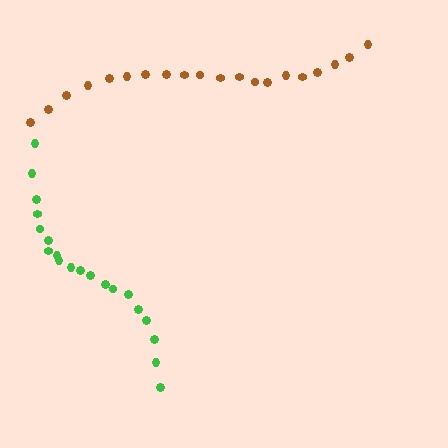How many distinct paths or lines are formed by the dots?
There are 2 distinct paths.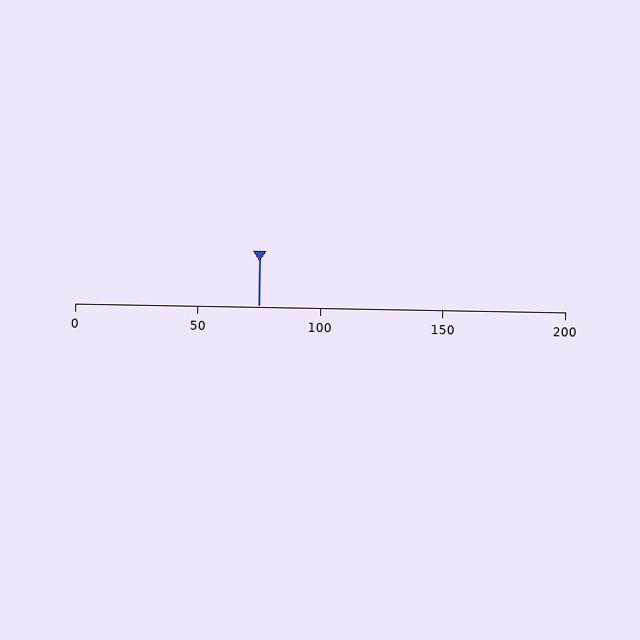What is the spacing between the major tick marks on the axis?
The major ticks are spaced 50 apart.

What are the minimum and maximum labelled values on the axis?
The axis runs from 0 to 200.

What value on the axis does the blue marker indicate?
The marker indicates approximately 75.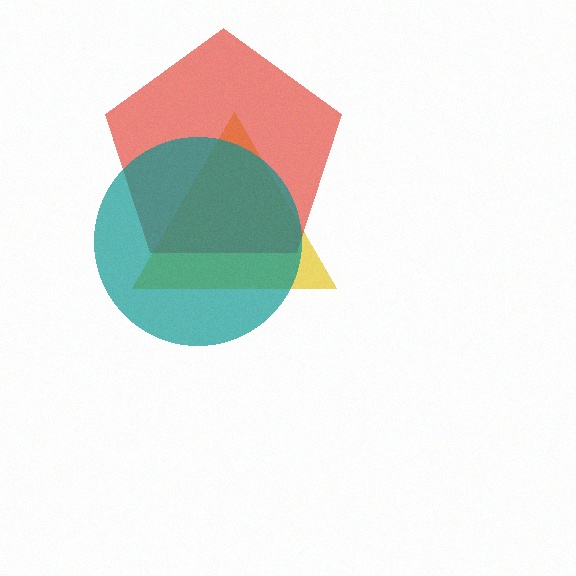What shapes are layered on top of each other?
The layered shapes are: a yellow triangle, a red pentagon, a teal circle.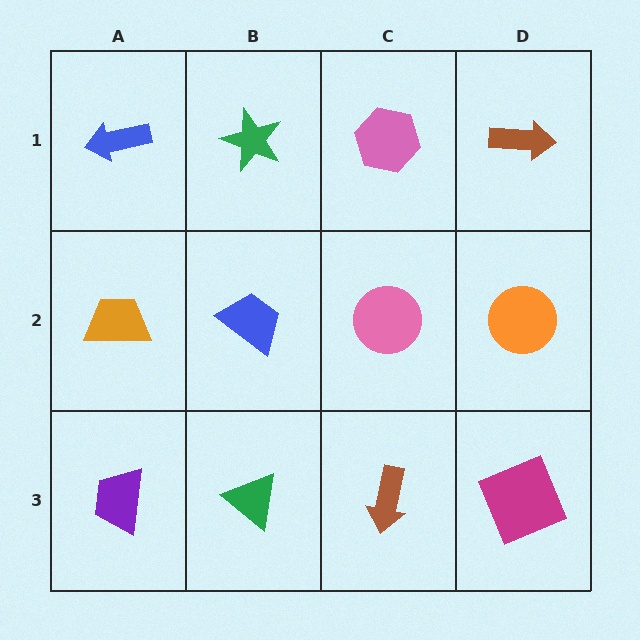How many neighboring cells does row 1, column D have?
2.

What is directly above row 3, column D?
An orange circle.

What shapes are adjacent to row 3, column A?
An orange trapezoid (row 2, column A), a green triangle (row 3, column B).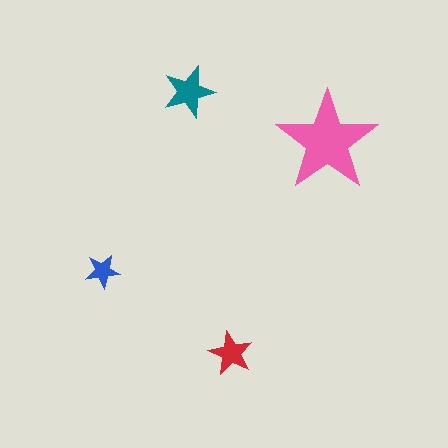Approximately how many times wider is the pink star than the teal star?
About 2 times wider.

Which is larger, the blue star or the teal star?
The teal one.